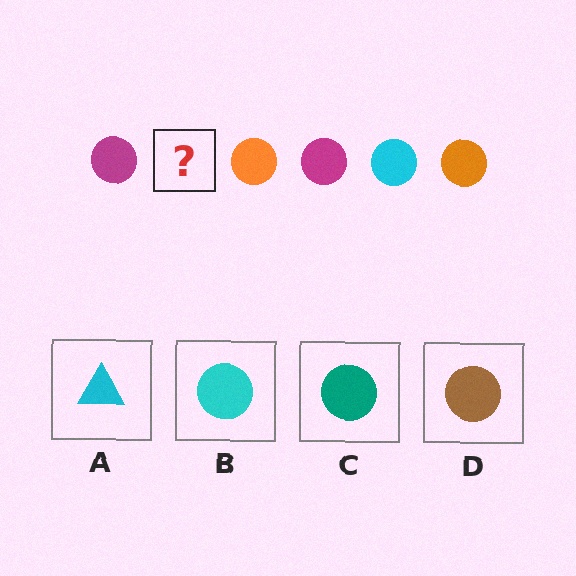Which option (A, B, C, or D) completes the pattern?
B.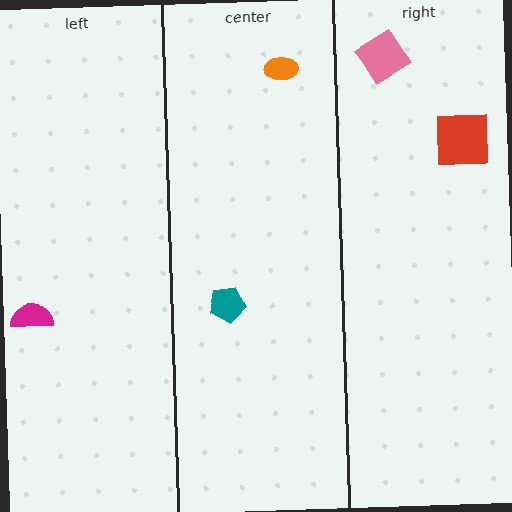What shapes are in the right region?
The pink diamond, the red square.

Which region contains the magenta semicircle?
The left region.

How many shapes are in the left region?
1.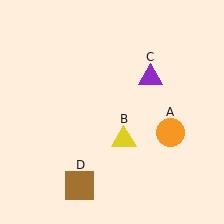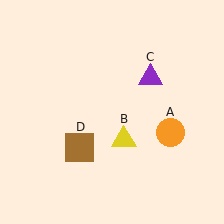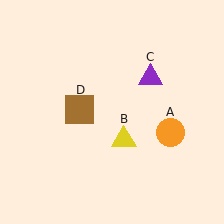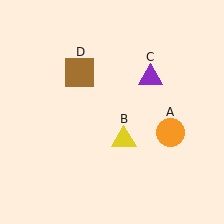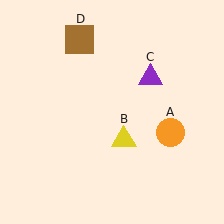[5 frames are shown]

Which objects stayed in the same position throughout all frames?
Orange circle (object A) and yellow triangle (object B) and purple triangle (object C) remained stationary.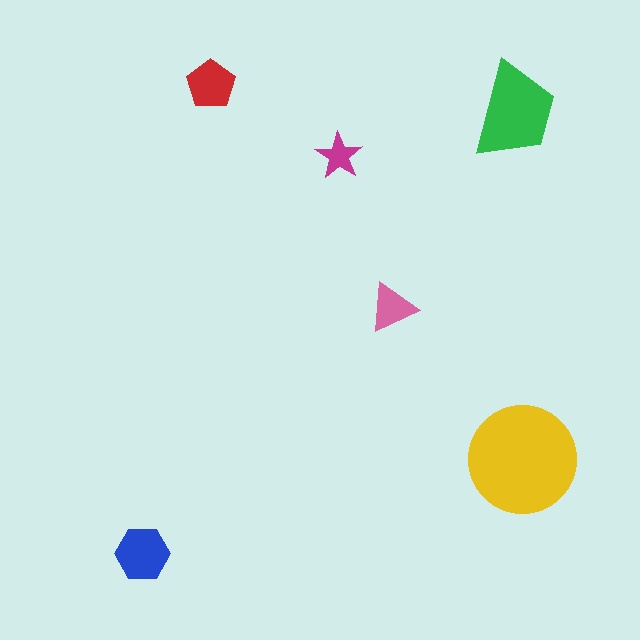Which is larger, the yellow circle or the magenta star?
The yellow circle.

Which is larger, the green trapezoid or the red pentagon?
The green trapezoid.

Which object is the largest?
The yellow circle.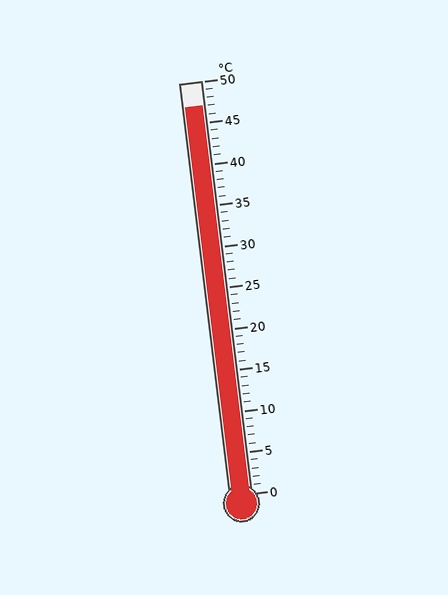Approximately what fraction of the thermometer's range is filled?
The thermometer is filled to approximately 95% of its range.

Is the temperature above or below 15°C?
The temperature is above 15°C.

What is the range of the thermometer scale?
The thermometer scale ranges from 0°C to 50°C.